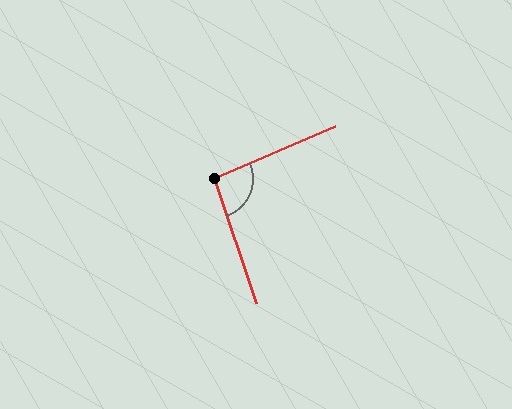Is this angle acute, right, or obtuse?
It is approximately a right angle.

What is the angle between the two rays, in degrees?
Approximately 94 degrees.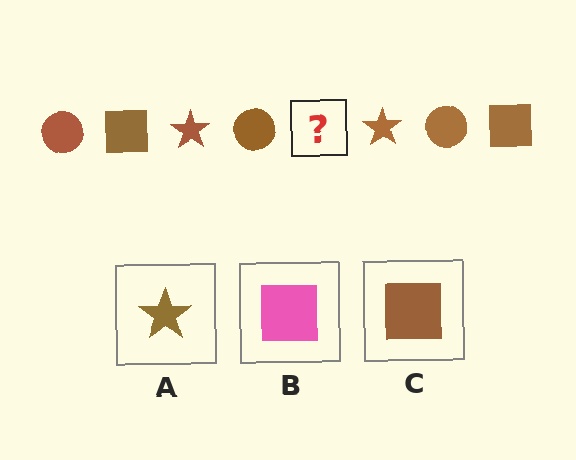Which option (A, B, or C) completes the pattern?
C.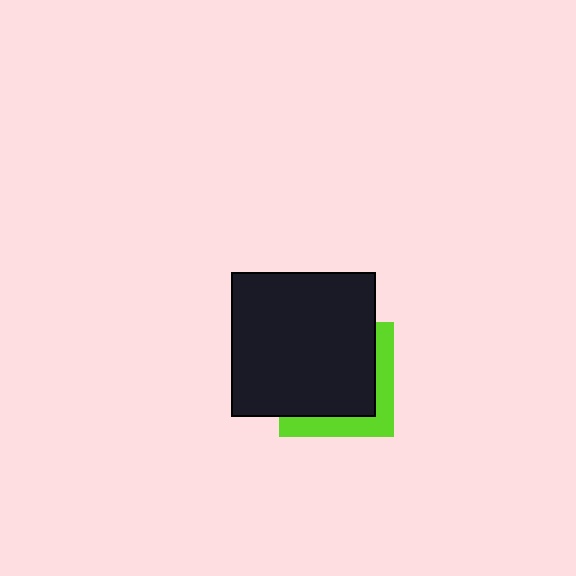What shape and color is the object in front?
The object in front is a black square.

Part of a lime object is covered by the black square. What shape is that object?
It is a square.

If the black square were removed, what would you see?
You would see the complete lime square.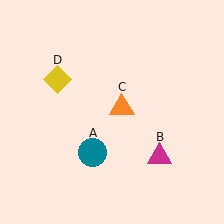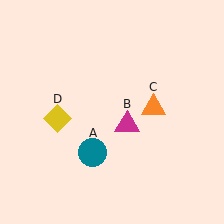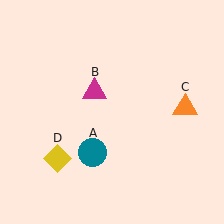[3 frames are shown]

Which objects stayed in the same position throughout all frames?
Teal circle (object A) remained stationary.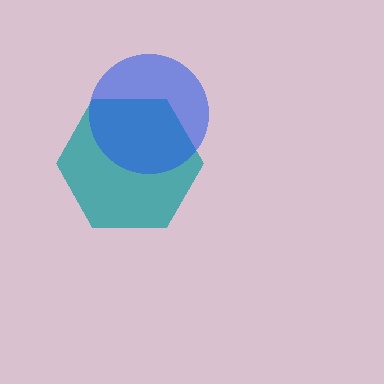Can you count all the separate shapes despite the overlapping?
Yes, there are 2 separate shapes.